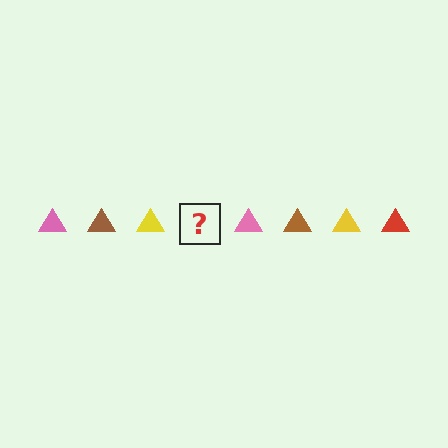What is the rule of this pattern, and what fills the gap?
The rule is that the pattern cycles through pink, brown, yellow, red triangles. The gap should be filled with a red triangle.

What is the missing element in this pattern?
The missing element is a red triangle.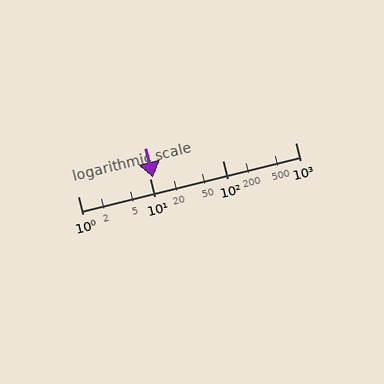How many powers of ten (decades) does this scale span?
The scale spans 3 decades, from 1 to 1000.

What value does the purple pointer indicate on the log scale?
The pointer indicates approximately 11.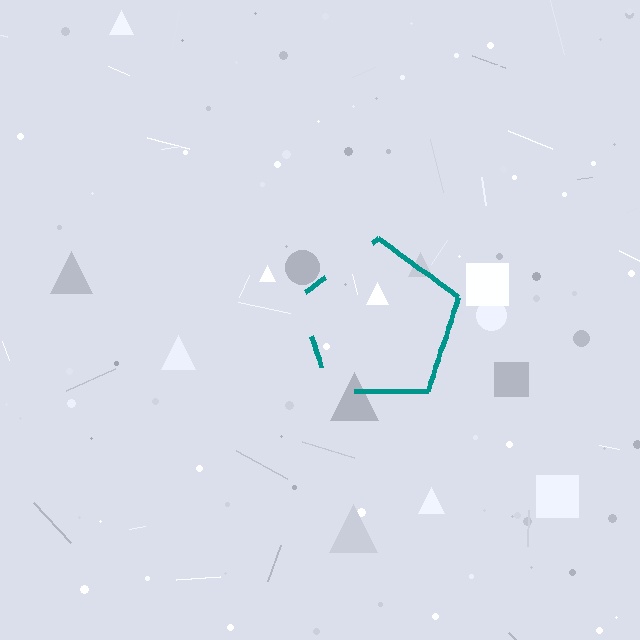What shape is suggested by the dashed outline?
The dashed outline suggests a pentagon.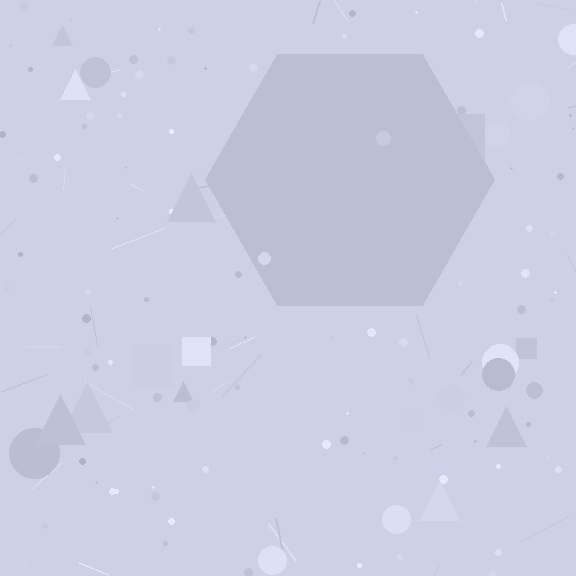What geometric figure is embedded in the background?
A hexagon is embedded in the background.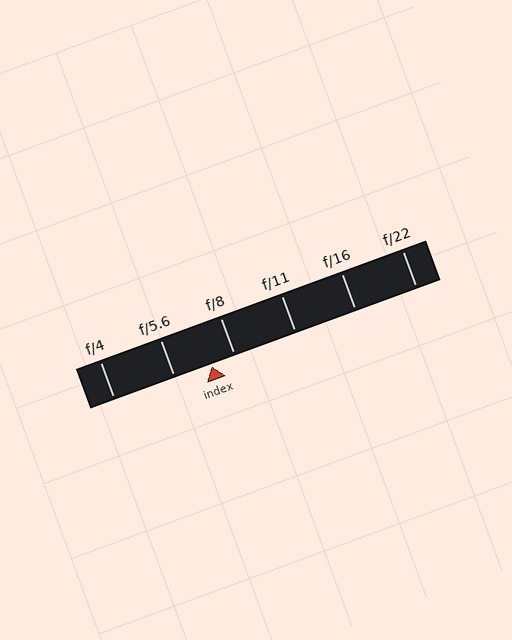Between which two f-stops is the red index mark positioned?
The index mark is between f/5.6 and f/8.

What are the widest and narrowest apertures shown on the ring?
The widest aperture shown is f/4 and the narrowest is f/22.